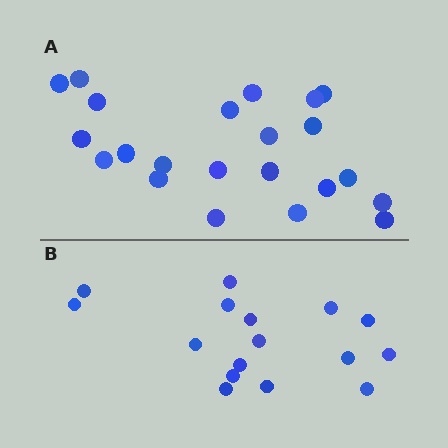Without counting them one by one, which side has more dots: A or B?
Region A (the top region) has more dots.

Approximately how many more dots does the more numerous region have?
Region A has about 6 more dots than region B.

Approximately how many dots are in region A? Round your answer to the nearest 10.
About 20 dots. (The exact count is 22, which rounds to 20.)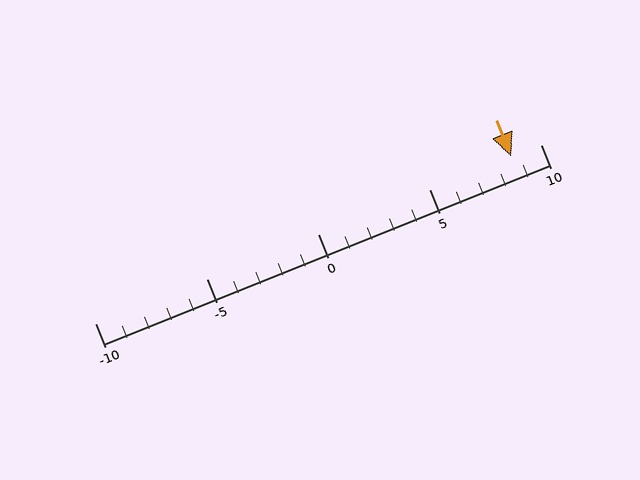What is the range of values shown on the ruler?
The ruler shows values from -10 to 10.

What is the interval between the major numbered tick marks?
The major tick marks are spaced 5 units apart.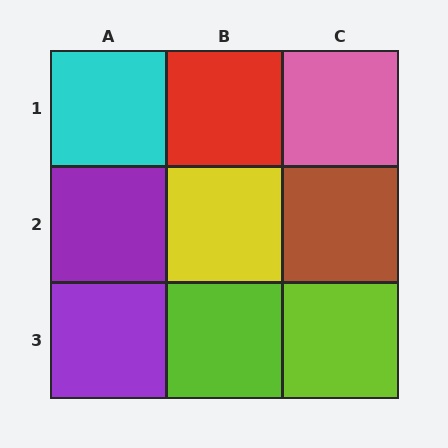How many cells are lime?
2 cells are lime.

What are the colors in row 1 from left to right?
Cyan, red, pink.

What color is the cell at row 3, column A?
Purple.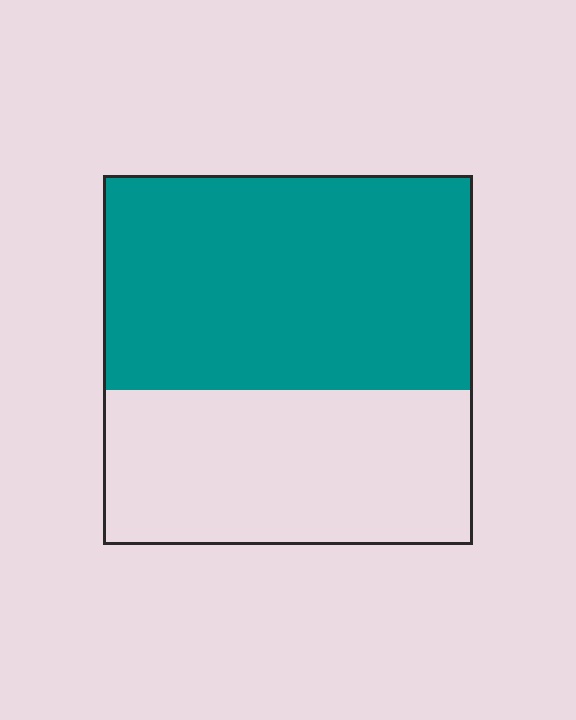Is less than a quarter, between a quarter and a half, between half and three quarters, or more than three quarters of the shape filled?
Between half and three quarters.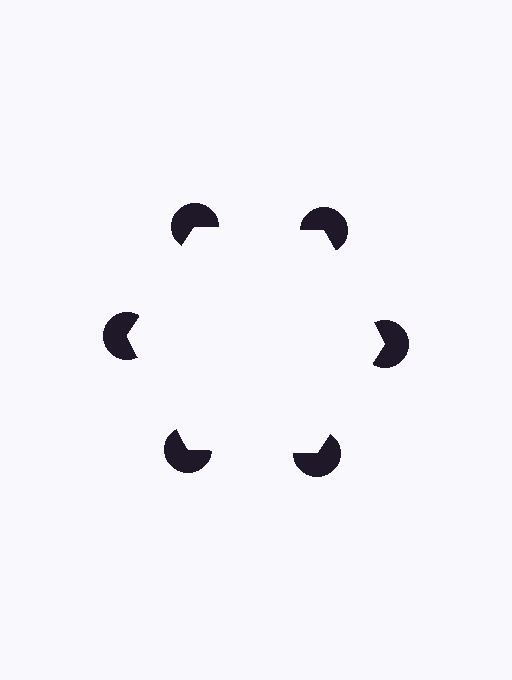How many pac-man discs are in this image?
There are 6 — one at each vertex of the illusory hexagon.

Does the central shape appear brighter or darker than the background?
It typically appears slightly brighter than the background, even though no actual brightness change is drawn.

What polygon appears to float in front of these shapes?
An illusory hexagon — its edges are inferred from the aligned wedge cuts in the pac-man discs, not physically drawn.